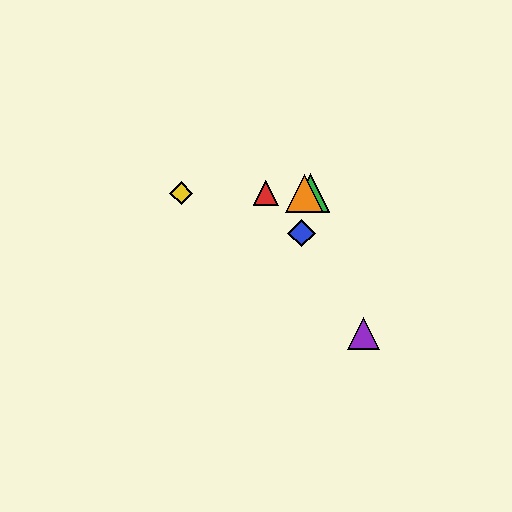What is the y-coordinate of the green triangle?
The green triangle is at y≈193.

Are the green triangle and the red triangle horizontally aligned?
Yes, both are at y≈193.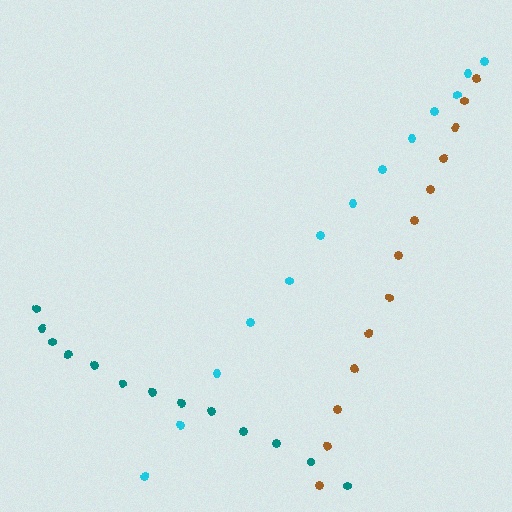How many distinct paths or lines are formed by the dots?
There are 3 distinct paths.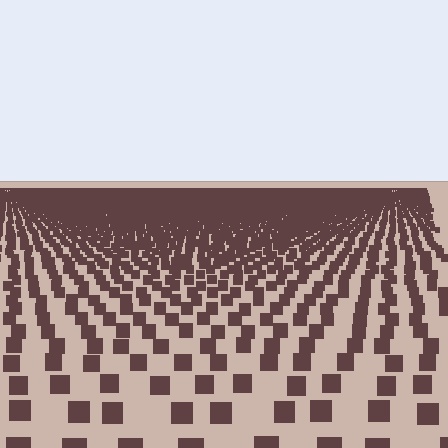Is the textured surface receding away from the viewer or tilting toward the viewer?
The surface is receding away from the viewer. Texture elements get smaller and denser toward the top.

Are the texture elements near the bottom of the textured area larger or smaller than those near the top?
Larger. Near the bottom, elements are closer to the viewer and appear at a bigger on-screen size.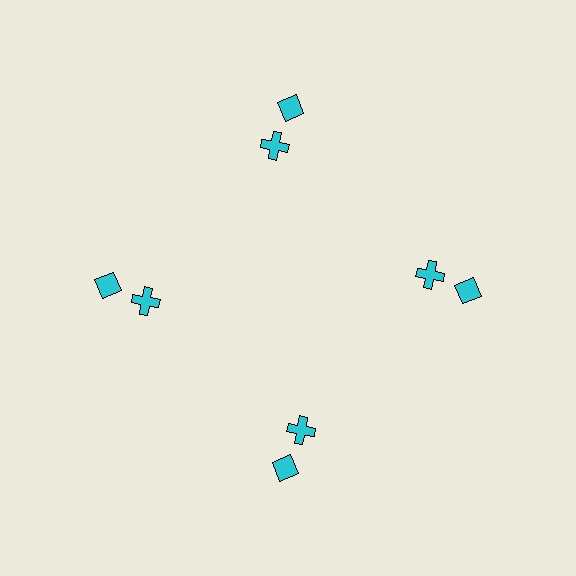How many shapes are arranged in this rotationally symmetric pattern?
There are 8 shapes, arranged in 4 groups of 2.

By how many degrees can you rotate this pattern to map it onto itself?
The pattern maps onto itself every 90 degrees of rotation.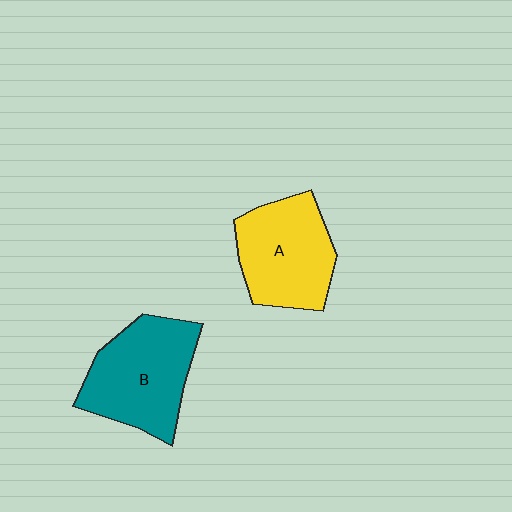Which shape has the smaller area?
Shape A (yellow).